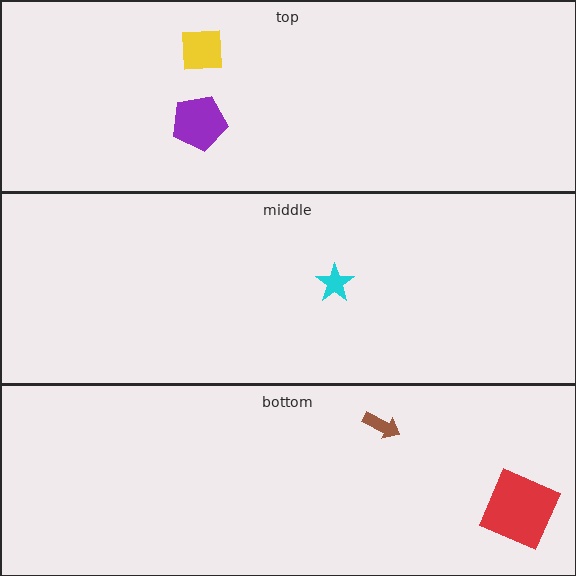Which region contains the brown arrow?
The bottom region.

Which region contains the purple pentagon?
The top region.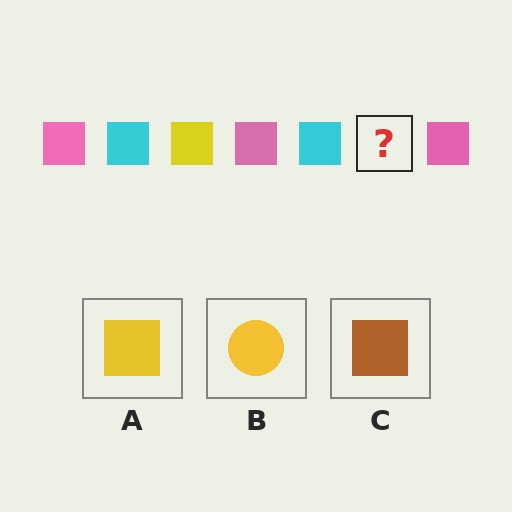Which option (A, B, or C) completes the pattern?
A.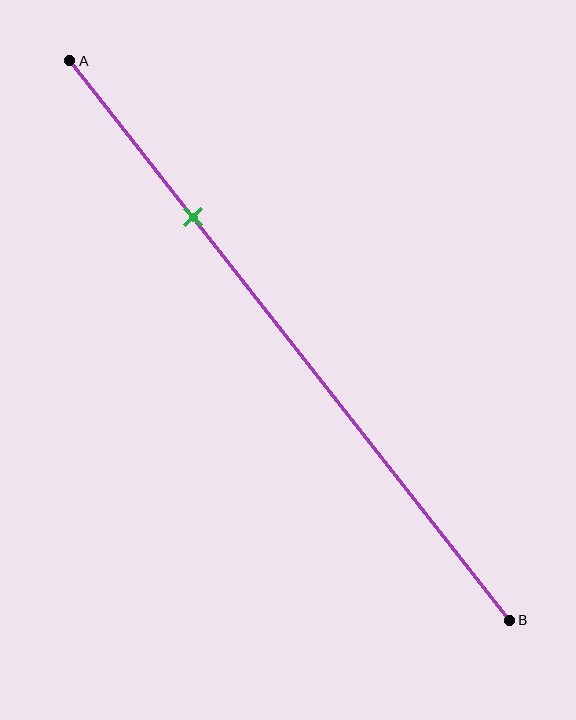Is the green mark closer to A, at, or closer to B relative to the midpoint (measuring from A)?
The green mark is closer to point A than the midpoint of segment AB.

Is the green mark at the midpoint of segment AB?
No, the mark is at about 30% from A, not at the 50% midpoint.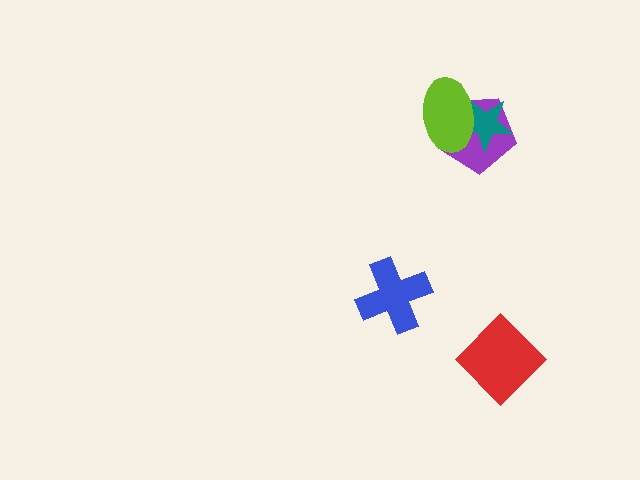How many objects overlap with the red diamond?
0 objects overlap with the red diamond.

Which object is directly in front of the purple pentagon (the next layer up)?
The teal star is directly in front of the purple pentagon.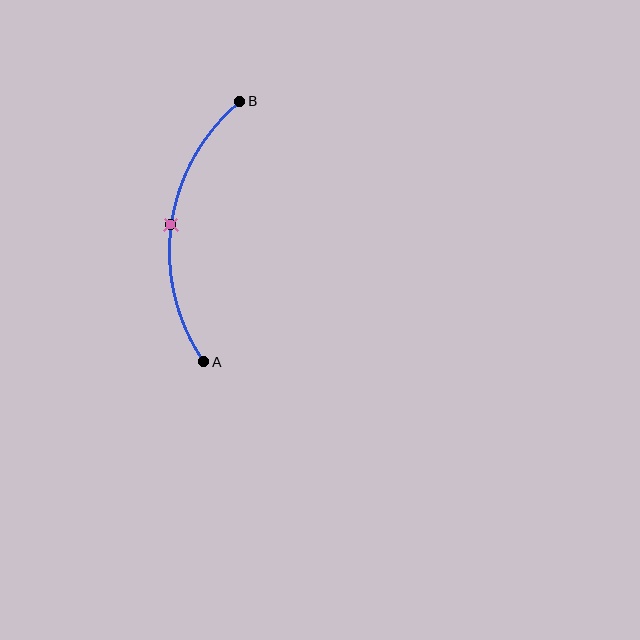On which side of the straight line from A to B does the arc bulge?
The arc bulges to the left of the straight line connecting A and B.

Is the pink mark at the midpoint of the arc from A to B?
Yes. The pink mark lies on the arc at equal arc-length from both A and B — it is the arc midpoint.